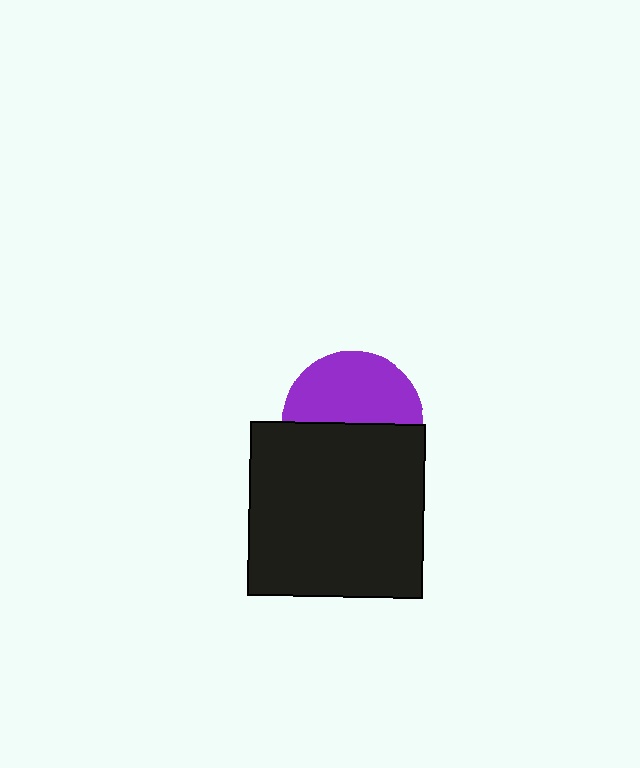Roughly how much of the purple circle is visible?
About half of it is visible (roughly 50%).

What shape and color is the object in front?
The object in front is a black square.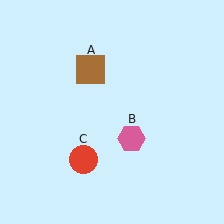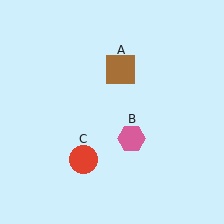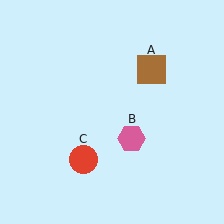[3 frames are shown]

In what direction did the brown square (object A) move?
The brown square (object A) moved right.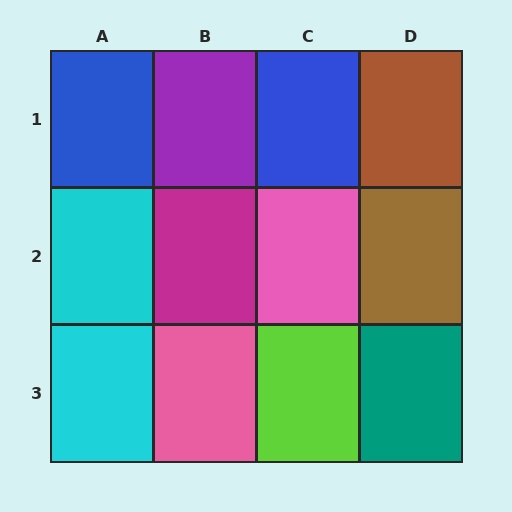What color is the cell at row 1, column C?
Blue.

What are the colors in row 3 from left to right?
Cyan, pink, lime, teal.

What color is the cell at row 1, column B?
Purple.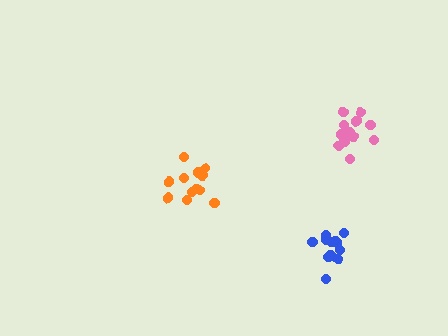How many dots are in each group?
Group 1: 14 dots, Group 2: 12 dots, Group 3: 13 dots (39 total).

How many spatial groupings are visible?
There are 3 spatial groupings.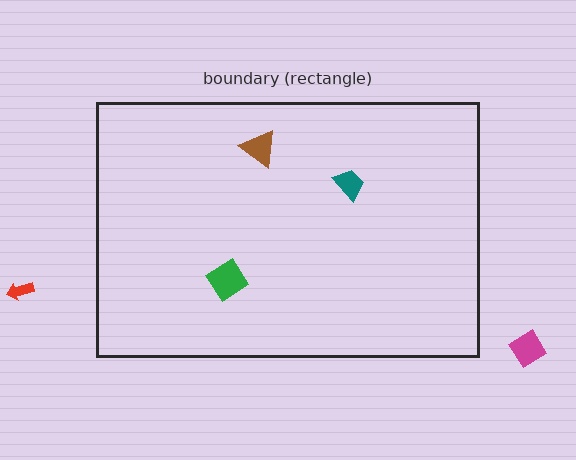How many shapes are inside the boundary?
3 inside, 2 outside.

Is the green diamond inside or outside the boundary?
Inside.